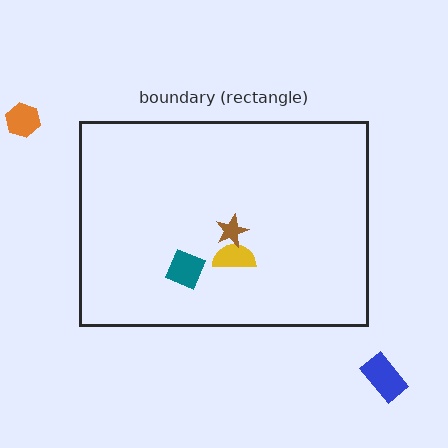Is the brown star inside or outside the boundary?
Inside.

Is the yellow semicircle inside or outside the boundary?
Inside.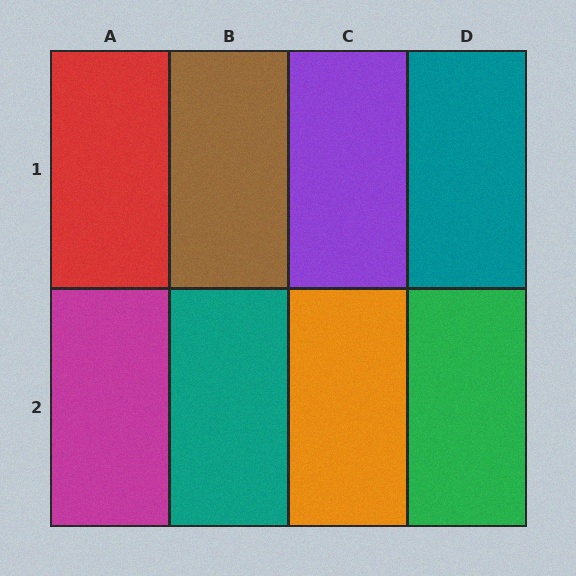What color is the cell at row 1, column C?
Purple.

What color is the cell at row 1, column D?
Teal.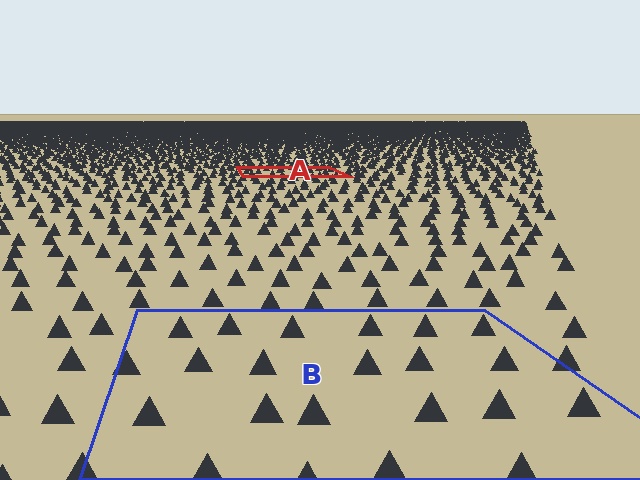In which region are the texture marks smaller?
The texture marks are smaller in region A, because it is farther away.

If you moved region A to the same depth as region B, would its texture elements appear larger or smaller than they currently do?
They would appear larger. At a closer depth, the same texture elements are projected at a bigger on-screen size.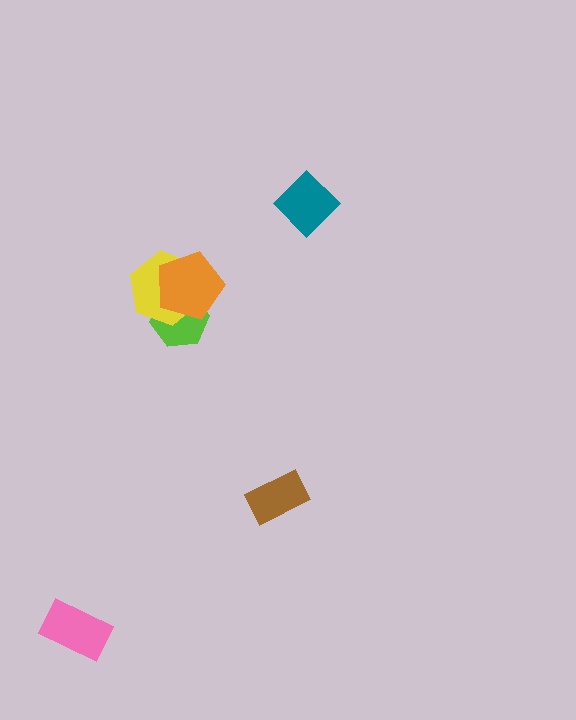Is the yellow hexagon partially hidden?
Yes, it is partially covered by another shape.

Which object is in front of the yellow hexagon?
The orange pentagon is in front of the yellow hexagon.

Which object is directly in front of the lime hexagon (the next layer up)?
The yellow hexagon is directly in front of the lime hexagon.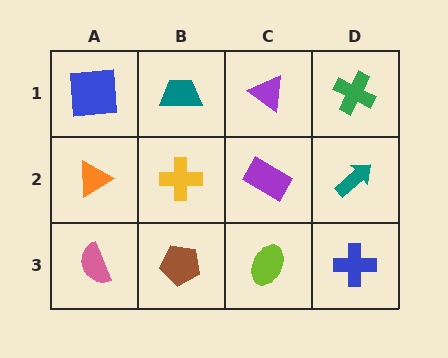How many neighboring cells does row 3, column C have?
3.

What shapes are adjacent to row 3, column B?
A yellow cross (row 2, column B), a pink semicircle (row 3, column A), a lime ellipse (row 3, column C).